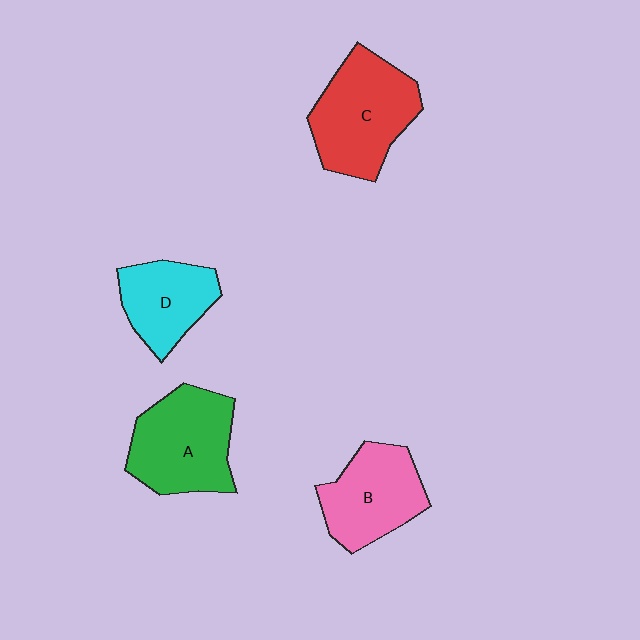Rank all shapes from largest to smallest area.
From largest to smallest: C (red), A (green), B (pink), D (cyan).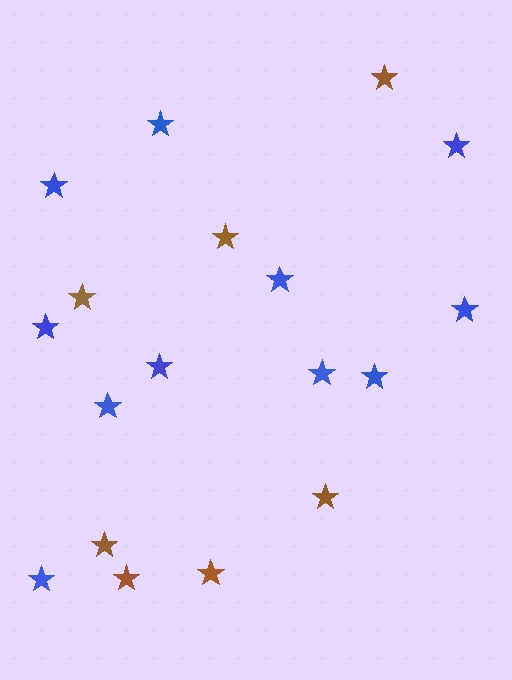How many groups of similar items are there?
There are 2 groups: one group of brown stars (7) and one group of blue stars (11).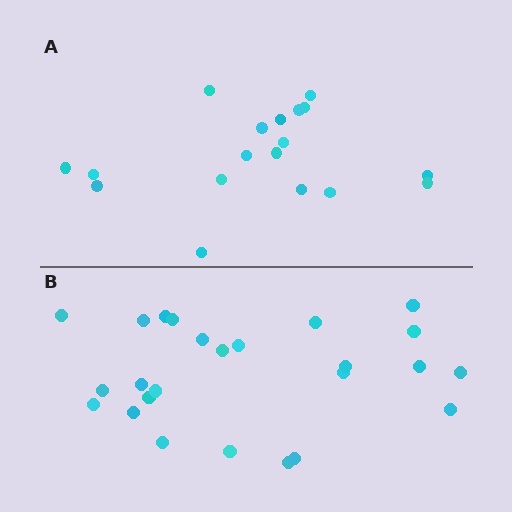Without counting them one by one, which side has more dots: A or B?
Region B (the bottom region) has more dots.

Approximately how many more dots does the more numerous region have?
Region B has roughly 8 or so more dots than region A.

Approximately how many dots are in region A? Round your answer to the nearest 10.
About 20 dots. (The exact count is 18, which rounds to 20.)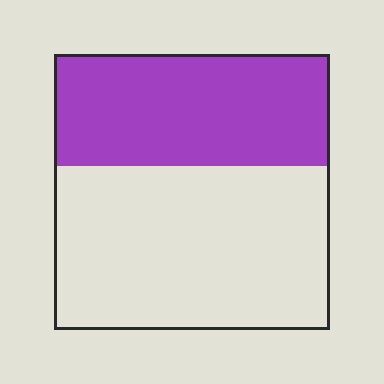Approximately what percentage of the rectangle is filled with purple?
Approximately 40%.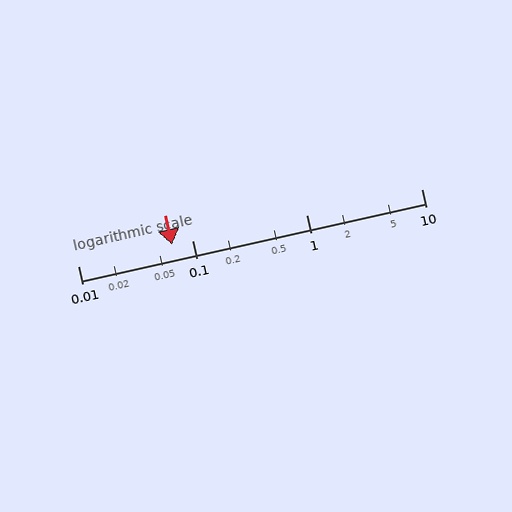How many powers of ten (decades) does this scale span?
The scale spans 3 decades, from 0.01 to 10.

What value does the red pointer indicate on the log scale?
The pointer indicates approximately 0.067.